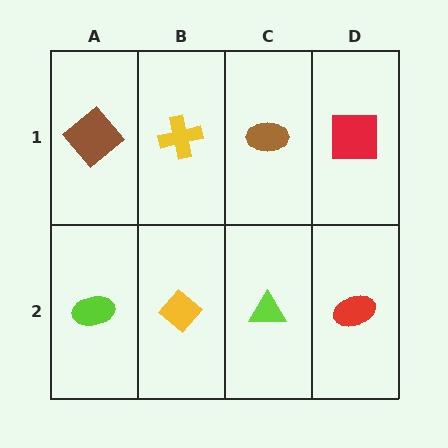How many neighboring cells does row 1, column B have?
3.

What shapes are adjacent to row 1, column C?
A lime triangle (row 2, column C), a yellow cross (row 1, column B), a red square (row 1, column D).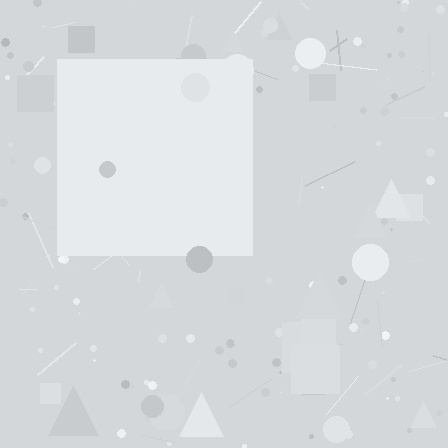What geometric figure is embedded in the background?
A square is embedded in the background.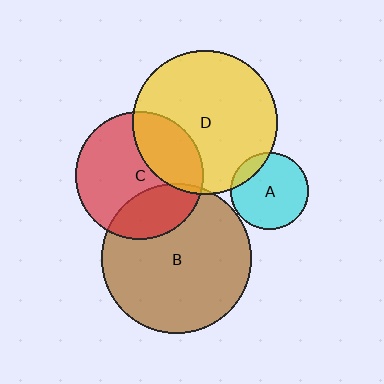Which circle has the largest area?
Circle B (brown).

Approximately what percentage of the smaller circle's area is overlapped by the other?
Approximately 5%.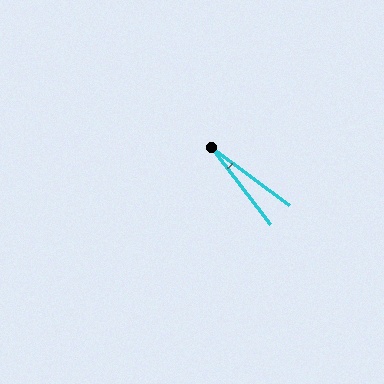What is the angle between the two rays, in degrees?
Approximately 16 degrees.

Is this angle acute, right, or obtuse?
It is acute.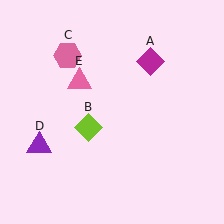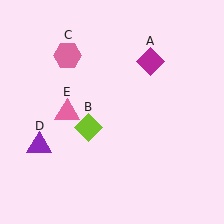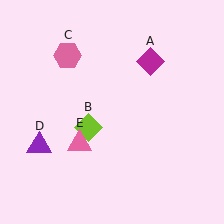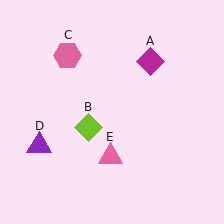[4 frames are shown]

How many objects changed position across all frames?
1 object changed position: pink triangle (object E).